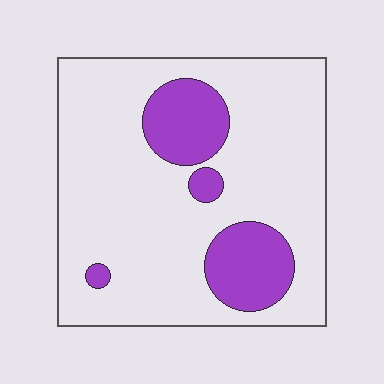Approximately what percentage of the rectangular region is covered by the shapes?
Approximately 20%.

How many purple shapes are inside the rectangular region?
4.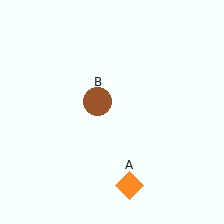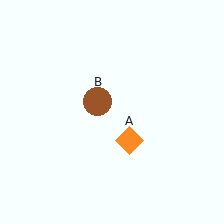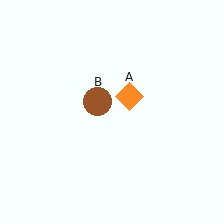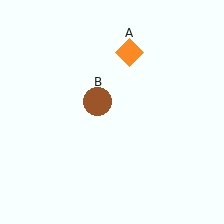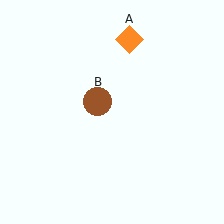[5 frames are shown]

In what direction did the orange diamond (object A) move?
The orange diamond (object A) moved up.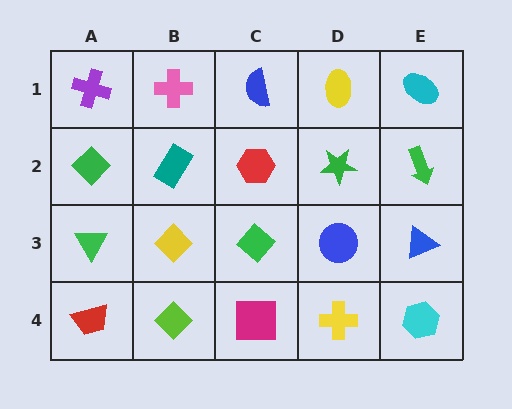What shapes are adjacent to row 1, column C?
A red hexagon (row 2, column C), a pink cross (row 1, column B), a yellow ellipse (row 1, column D).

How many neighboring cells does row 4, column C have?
3.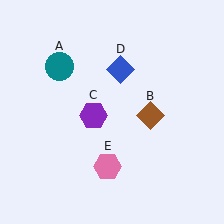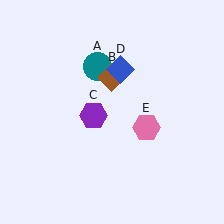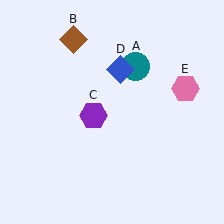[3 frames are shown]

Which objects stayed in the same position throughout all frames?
Purple hexagon (object C) and blue diamond (object D) remained stationary.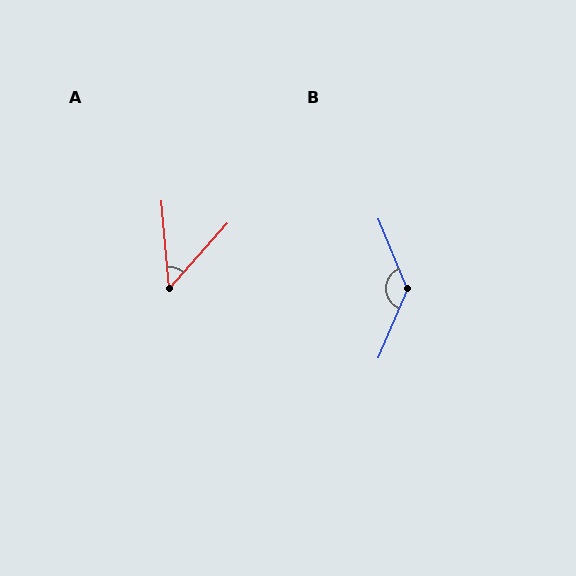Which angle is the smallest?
A, at approximately 47 degrees.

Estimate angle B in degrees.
Approximately 134 degrees.